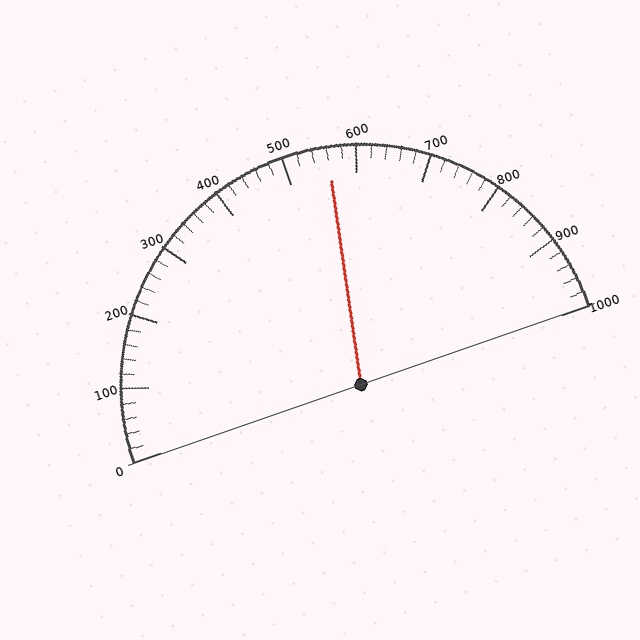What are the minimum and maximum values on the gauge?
The gauge ranges from 0 to 1000.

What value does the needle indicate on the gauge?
The needle indicates approximately 560.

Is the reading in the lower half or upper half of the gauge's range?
The reading is in the upper half of the range (0 to 1000).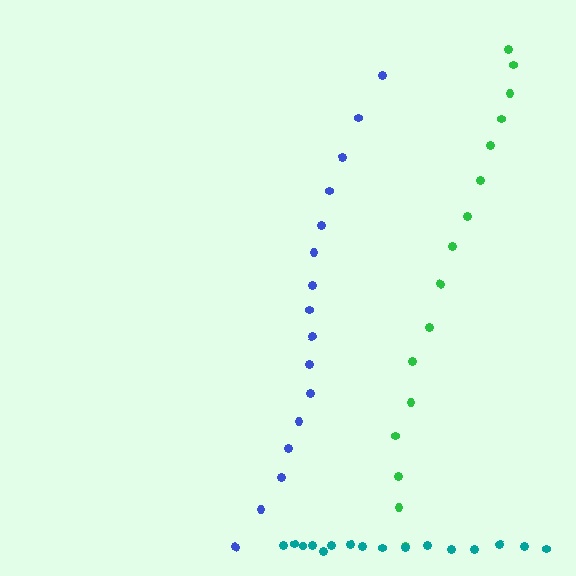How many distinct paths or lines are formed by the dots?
There are 3 distinct paths.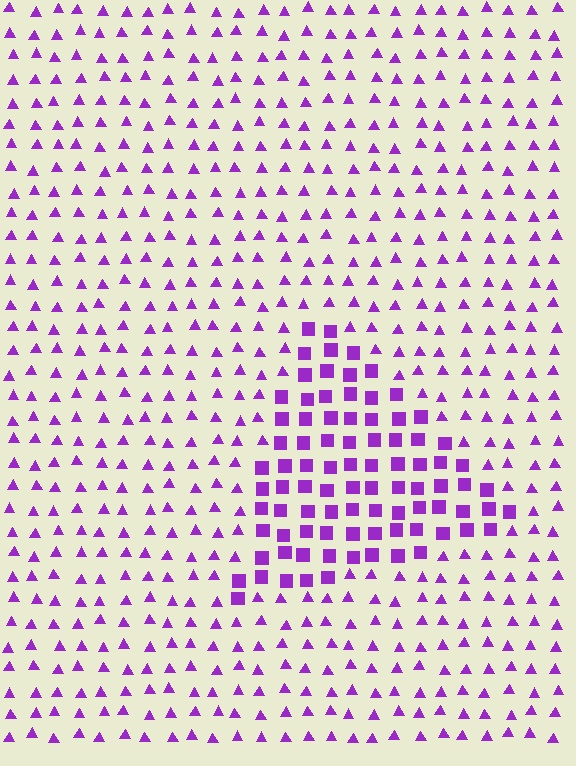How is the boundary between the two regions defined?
The boundary is defined by a change in element shape: squares inside vs. triangles outside. All elements share the same color and spacing.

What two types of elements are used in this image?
The image uses squares inside the triangle region and triangles outside it.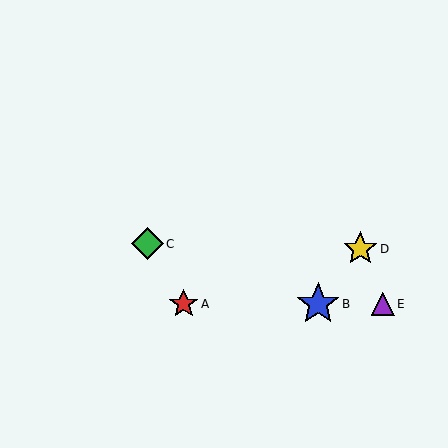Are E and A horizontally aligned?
Yes, both are at y≈304.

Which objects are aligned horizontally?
Objects A, B, E are aligned horizontally.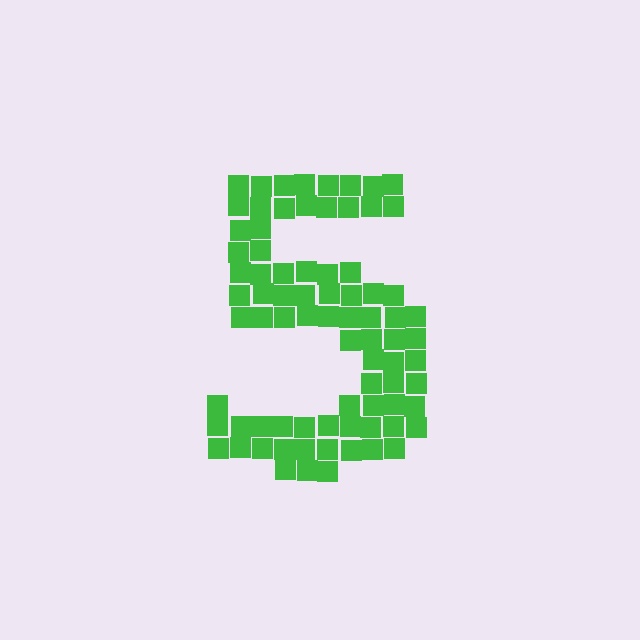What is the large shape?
The large shape is the digit 5.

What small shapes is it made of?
It is made of small squares.